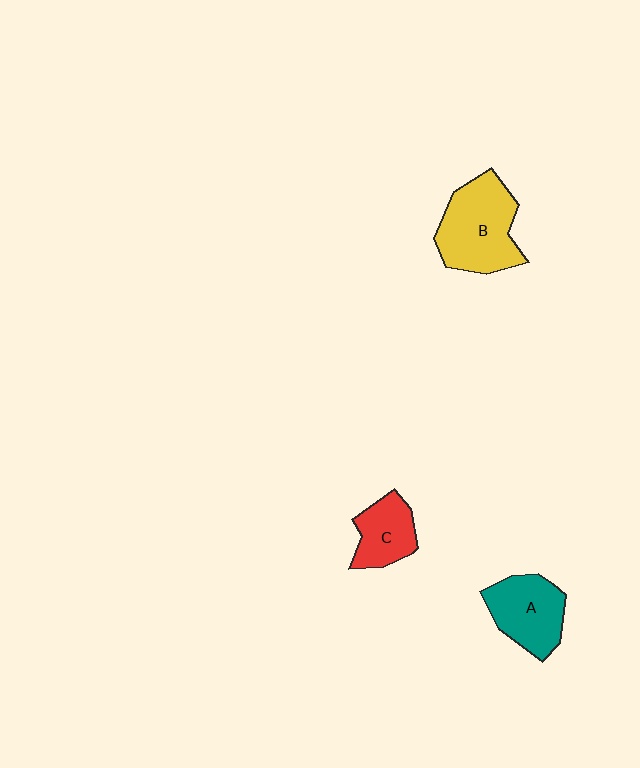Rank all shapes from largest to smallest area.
From largest to smallest: B (yellow), A (teal), C (red).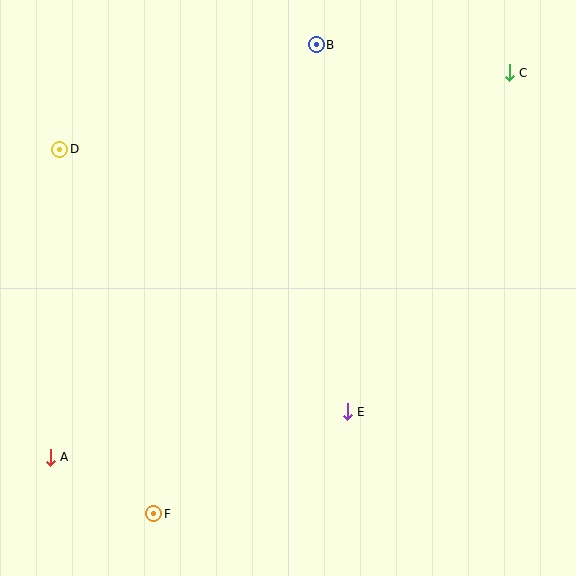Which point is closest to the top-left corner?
Point D is closest to the top-left corner.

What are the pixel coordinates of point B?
Point B is at (316, 45).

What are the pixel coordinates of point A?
Point A is at (50, 457).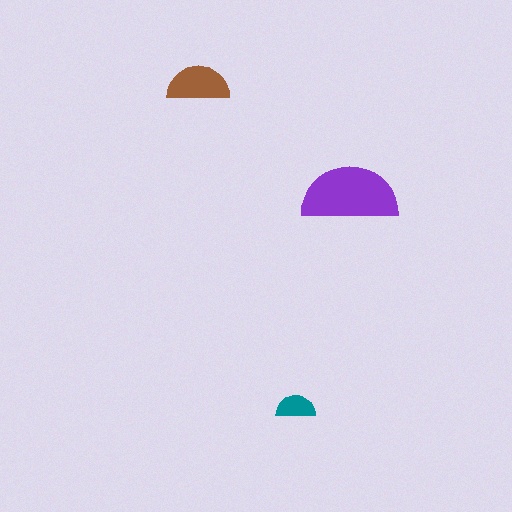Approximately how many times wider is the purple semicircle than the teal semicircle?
About 2.5 times wider.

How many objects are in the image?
There are 3 objects in the image.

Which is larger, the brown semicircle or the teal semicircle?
The brown one.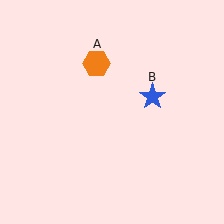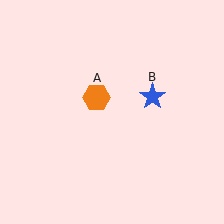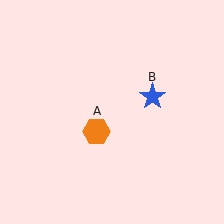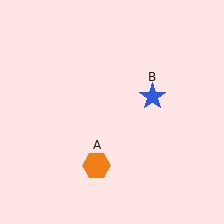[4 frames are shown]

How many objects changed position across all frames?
1 object changed position: orange hexagon (object A).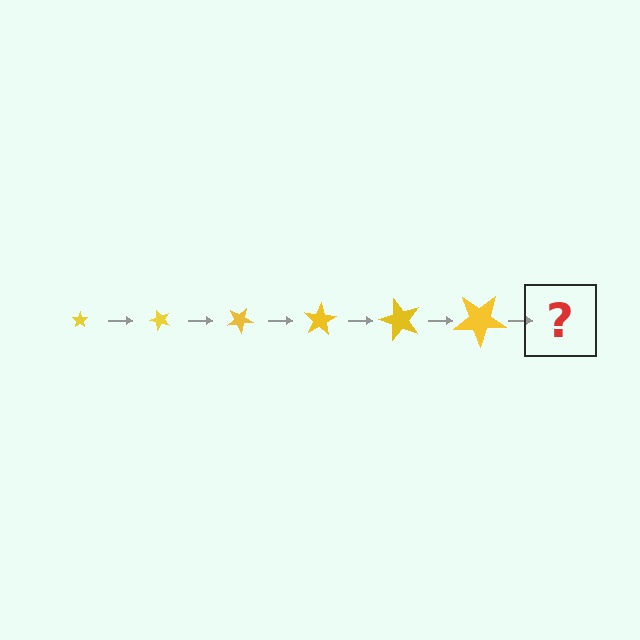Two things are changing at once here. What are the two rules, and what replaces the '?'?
The two rules are that the star grows larger each step and it rotates 50 degrees each step. The '?' should be a star, larger than the previous one and rotated 300 degrees from the start.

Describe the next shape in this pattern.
It should be a star, larger than the previous one and rotated 300 degrees from the start.